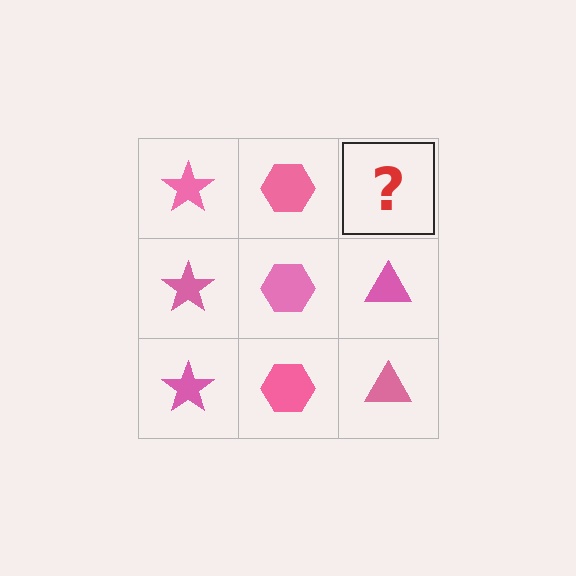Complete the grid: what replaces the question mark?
The question mark should be replaced with a pink triangle.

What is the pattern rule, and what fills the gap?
The rule is that each column has a consistent shape. The gap should be filled with a pink triangle.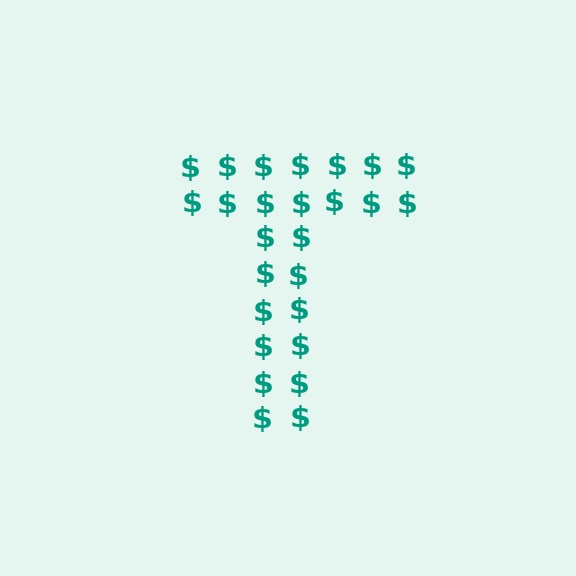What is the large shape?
The large shape is the letter T.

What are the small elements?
The small elements are dollar signs.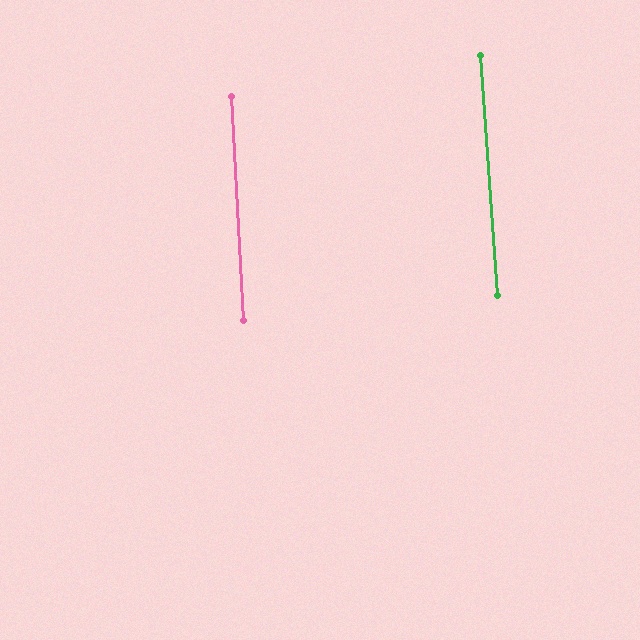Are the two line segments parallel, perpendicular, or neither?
Parallel — their directions differ by only 0.7°.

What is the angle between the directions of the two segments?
Approximately 1 degree.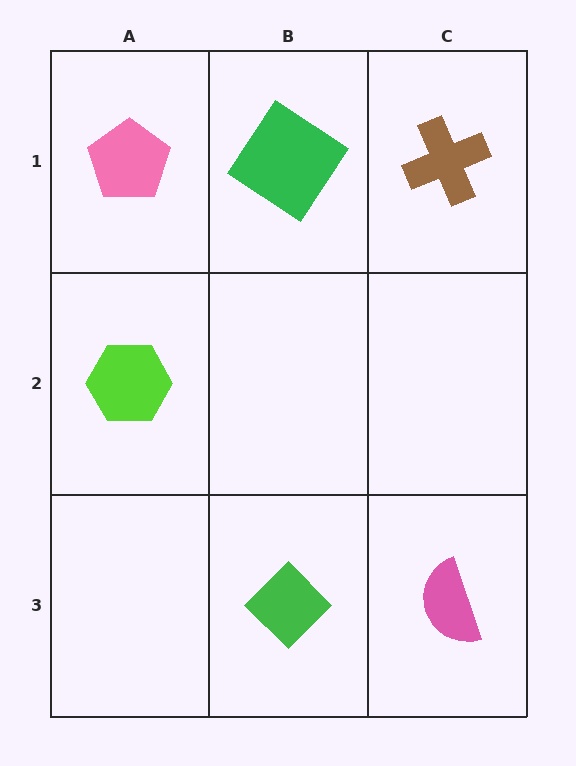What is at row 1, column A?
A pink pentagon.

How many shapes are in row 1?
3 shapes.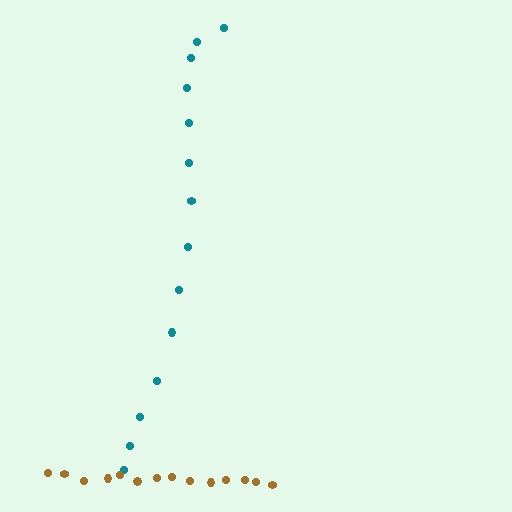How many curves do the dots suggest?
There are 2 distinct paths.